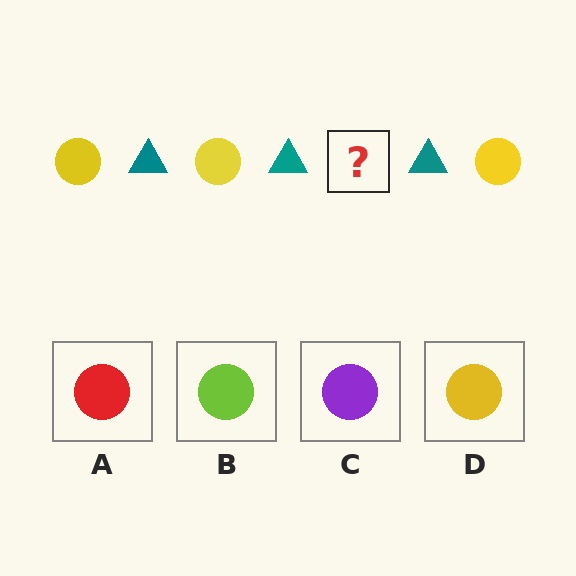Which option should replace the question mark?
Option D.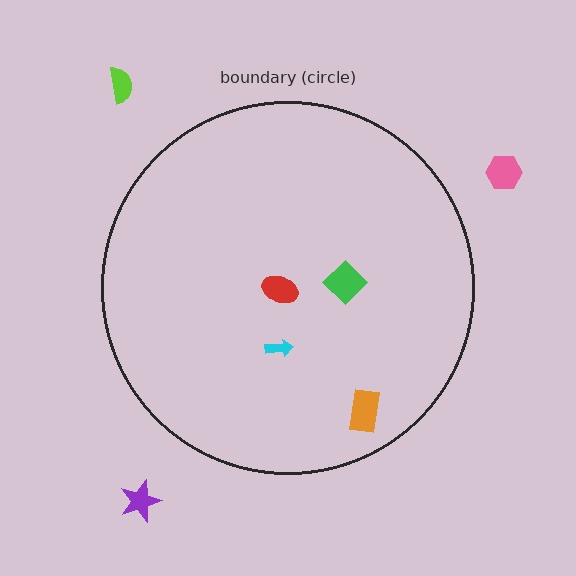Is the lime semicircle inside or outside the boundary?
Outside.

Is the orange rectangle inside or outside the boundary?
Inside.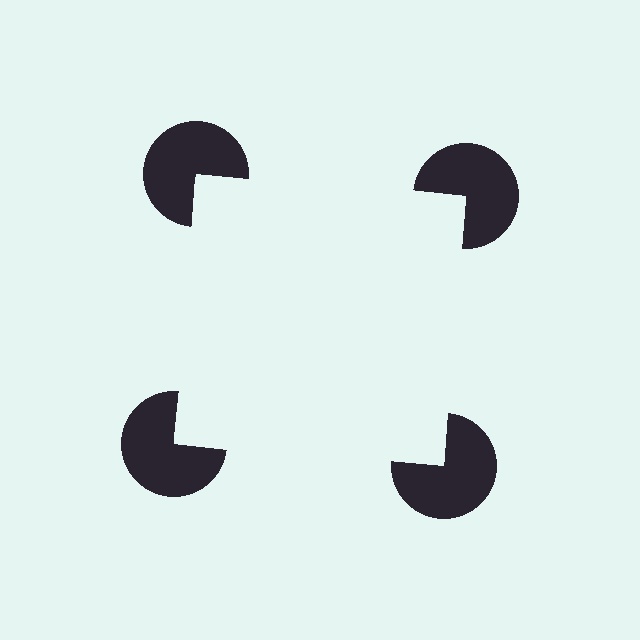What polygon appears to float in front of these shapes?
An illusory square — its edges are inferred from the aligned wedge cuts in the pac-man discs, not physically drawn.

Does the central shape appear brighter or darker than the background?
It typically appears slightly brighter than the background, even though no actual brightness change is drawn.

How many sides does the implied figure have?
4 sides.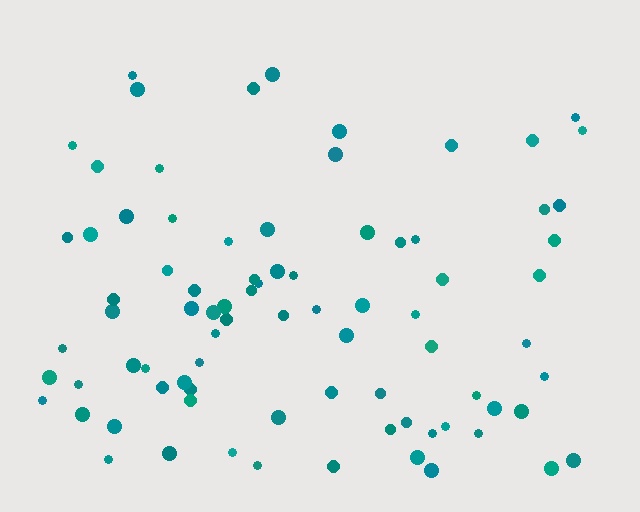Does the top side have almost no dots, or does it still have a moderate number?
Still a moderate number, just noticeably fewer than the bottom.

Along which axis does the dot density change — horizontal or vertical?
Vertical.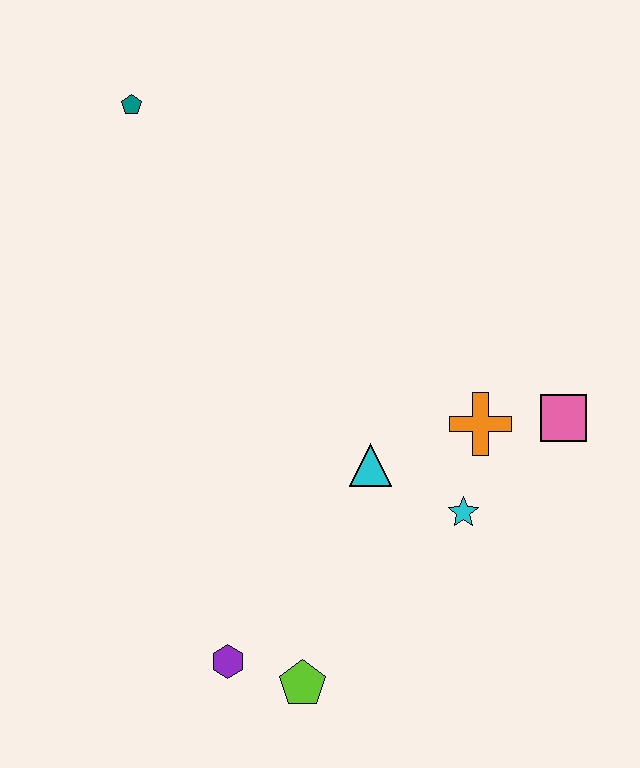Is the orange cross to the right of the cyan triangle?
Yes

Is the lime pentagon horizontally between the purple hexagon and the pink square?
Yes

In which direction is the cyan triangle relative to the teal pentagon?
The cyan triangle is below the teal pentagon.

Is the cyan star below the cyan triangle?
Yes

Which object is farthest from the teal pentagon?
The lime pentagon is farthest from the teal pentagon.